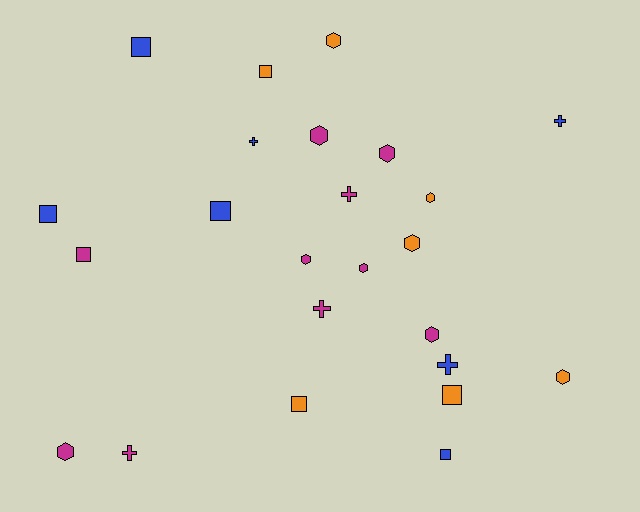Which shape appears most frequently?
Hexagon, with 10 objects.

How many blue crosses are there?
There are 3 blue crosses.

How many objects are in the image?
There are 24 objects.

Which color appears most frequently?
Magenta, with 10 objects.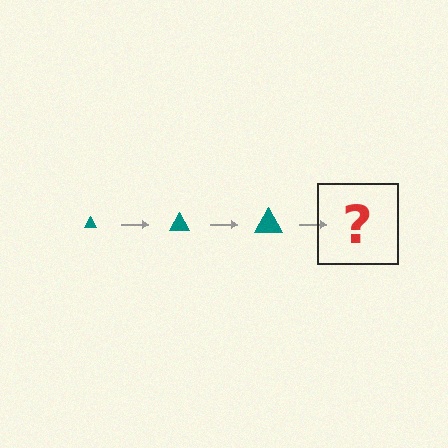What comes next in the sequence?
The next element should be a teal triangle, larger than the previous one.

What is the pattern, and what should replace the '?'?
The pattern is that the triangle gets progressively larger each step. The '?' should be a teal triangle, larger than the previous one.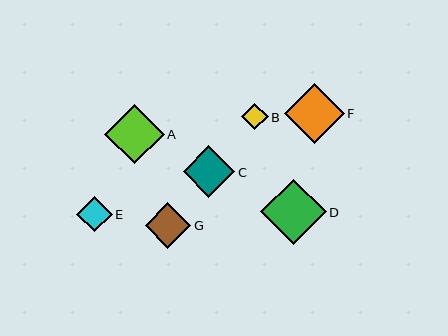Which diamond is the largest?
Diamond D is the largest with a size of approximately 66 pixels.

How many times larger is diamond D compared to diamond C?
Diamond D is approximately 1.3 times the size of diamond C.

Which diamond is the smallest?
Diamond B is the smallest with a size of approximately 26 pixels.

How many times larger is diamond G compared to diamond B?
Diamond G is approximately 1.7 times the size of diamond B.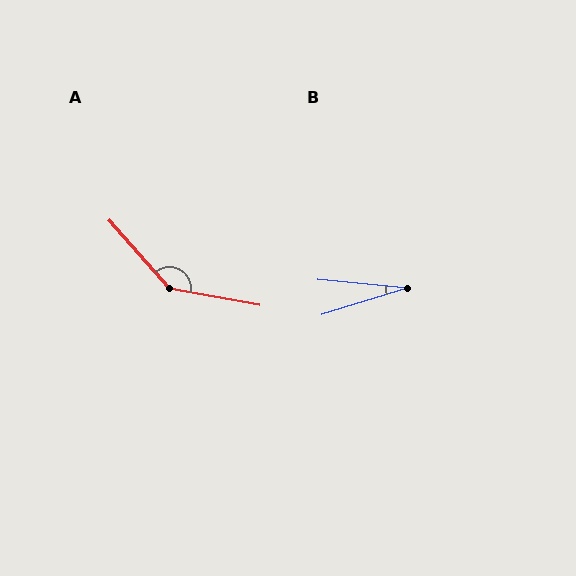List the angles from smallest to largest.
B (23°), A (142°).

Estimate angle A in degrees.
Approximately 142 degrees.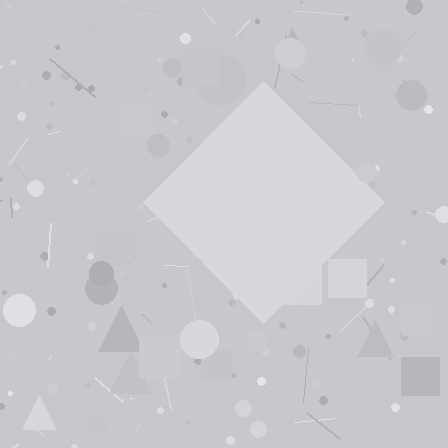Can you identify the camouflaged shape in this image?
The camouflaged shape is a diamond.